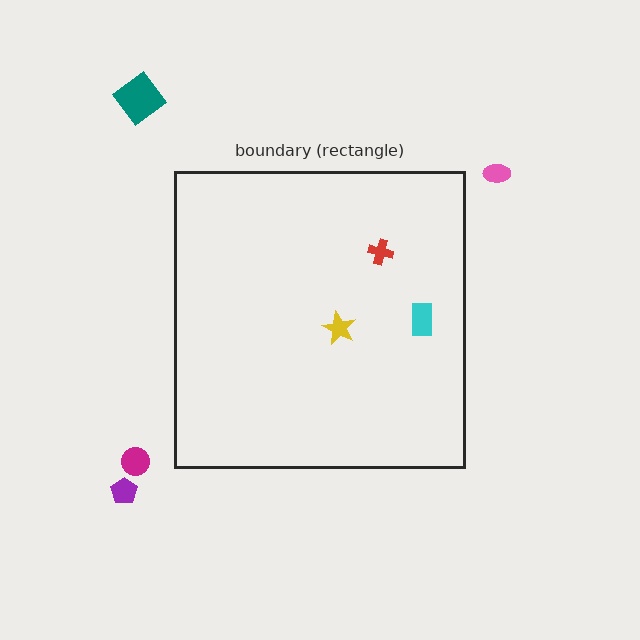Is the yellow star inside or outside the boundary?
Inside.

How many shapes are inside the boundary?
3 inside, 4 outside.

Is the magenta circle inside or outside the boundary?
Outside.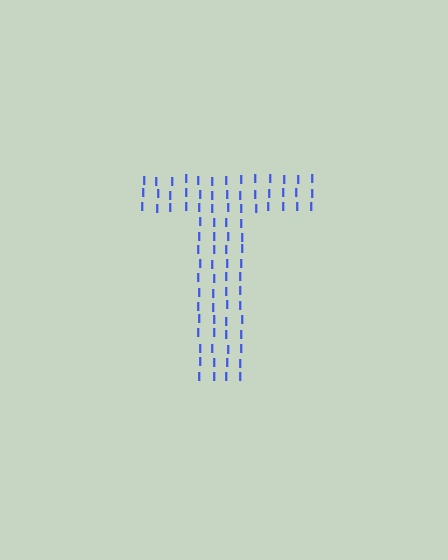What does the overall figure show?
The overall figure shows the letter T.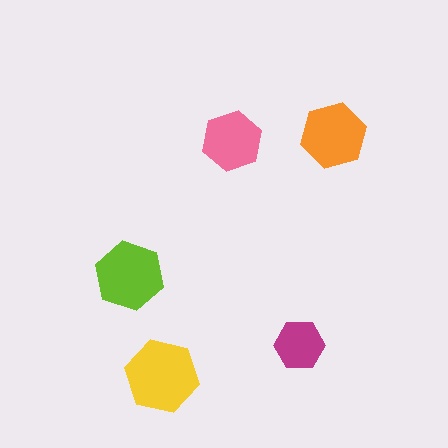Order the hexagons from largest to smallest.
the yellow one, the lime one, the orange one, the pink one, the magenta one.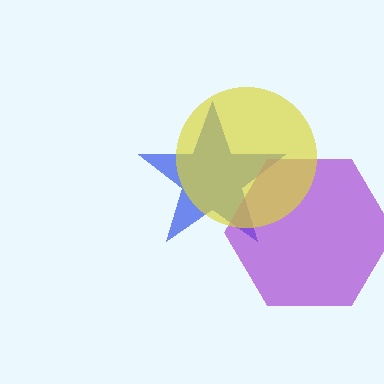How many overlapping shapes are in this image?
There are 3 overlapping shapes in the image.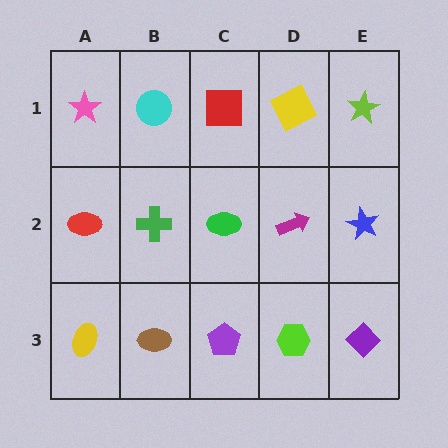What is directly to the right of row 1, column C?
A yellow square.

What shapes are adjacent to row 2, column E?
A lime star (row 1, column E), a purple diamond (row 3, column E), a magenta arrow (row 2, column D).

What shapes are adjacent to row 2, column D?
A yellow square (row 1, column D), a lime hexagon (row 3, column D), a green ellipse (row 2, column C), a blue star (row 2, column E).